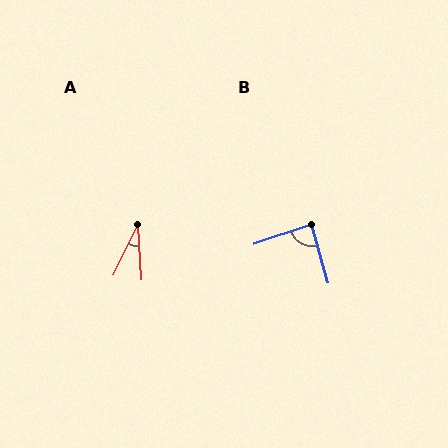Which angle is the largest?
B, at approximately 87 degrees.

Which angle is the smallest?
A, at approximately 29 degrees.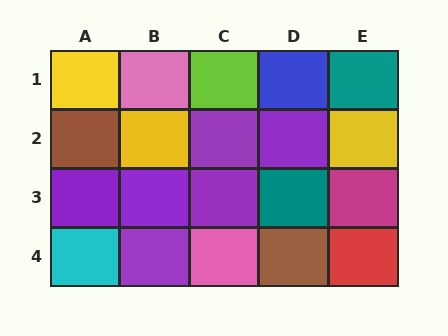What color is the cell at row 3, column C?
Purple.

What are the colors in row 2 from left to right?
Brown, yellow, purple, purple, yellow.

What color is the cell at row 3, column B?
Purple.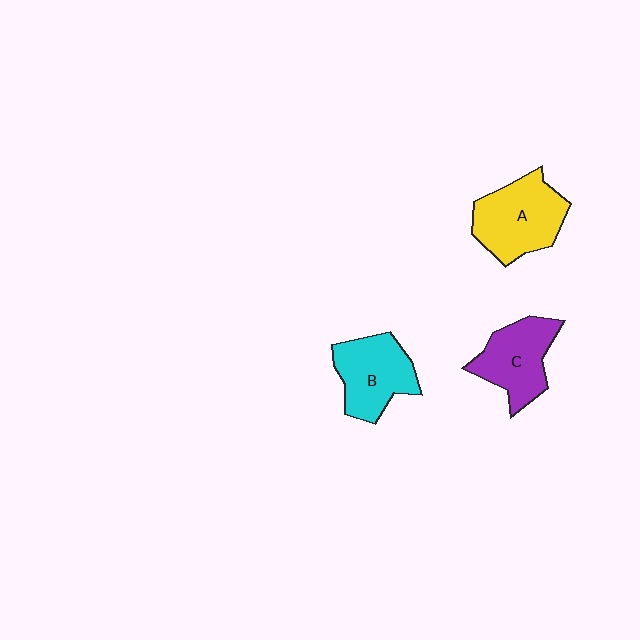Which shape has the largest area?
Shape A (yellow).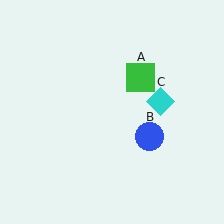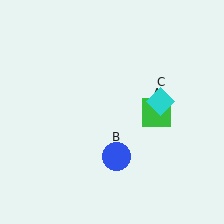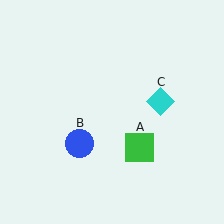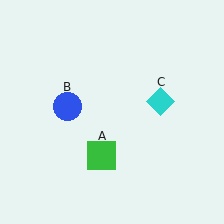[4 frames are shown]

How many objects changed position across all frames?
2 objects changed position: green square (object A), blue circle (object B).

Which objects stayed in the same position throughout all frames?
Cyan diamond (object C) remained stationary.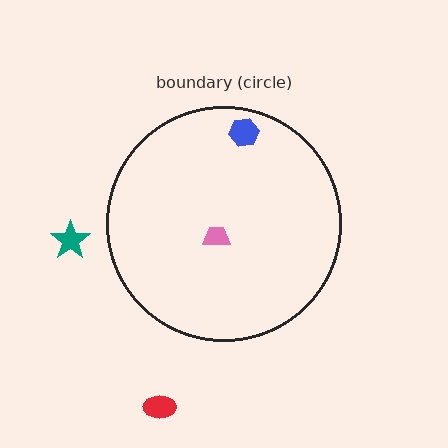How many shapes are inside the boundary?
2 inside, 2 outside.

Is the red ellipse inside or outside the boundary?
Outside.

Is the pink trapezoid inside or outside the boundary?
Inside.